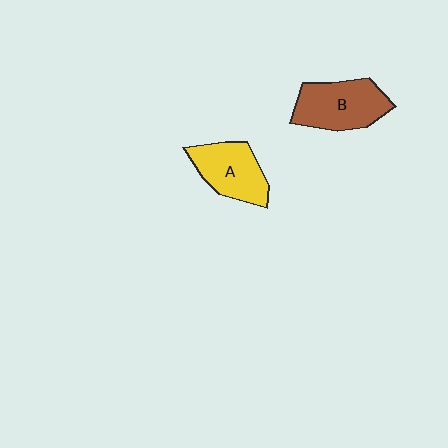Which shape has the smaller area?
Shape A (yellow).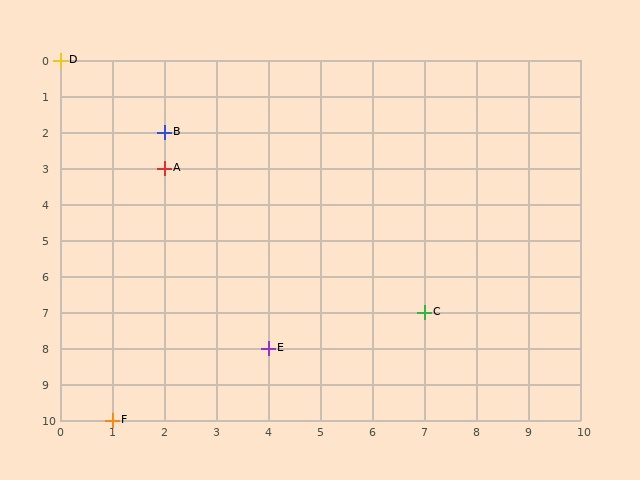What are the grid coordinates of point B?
Point B is at grid coordinates (2, 2).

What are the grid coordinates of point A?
Point A is at grid coordinates (2, 3).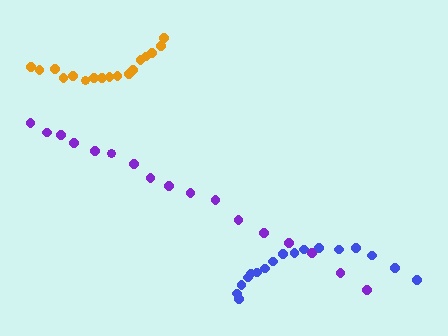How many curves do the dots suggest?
There are 3 distinct paths.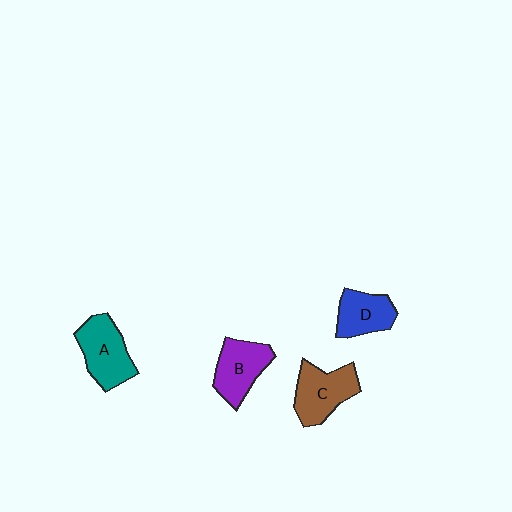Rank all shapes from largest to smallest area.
From largest to smallest: A (teal), C (brown), B (purple), D (blue).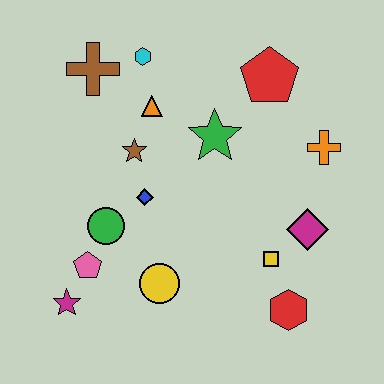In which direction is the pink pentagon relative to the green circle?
The pink pentagon is below the green circle.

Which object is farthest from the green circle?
The orange cross is farthest from the green circle.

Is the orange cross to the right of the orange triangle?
Yes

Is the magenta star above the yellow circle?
No